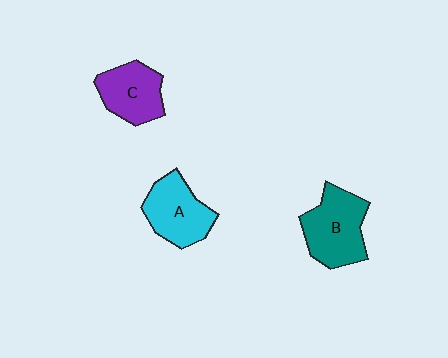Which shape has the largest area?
Shape B (teal).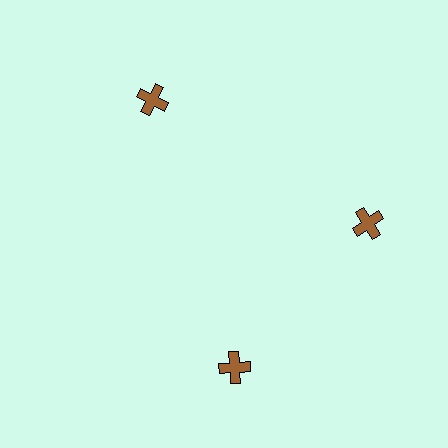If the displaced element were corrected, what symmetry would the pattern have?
It would have 3-fold rotational symmetry — the pattern would map onto itself every 120 degrees.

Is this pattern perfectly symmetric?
No. The 3 brown crosses are arranged in a ring, but one element near the 7 o'clock position is rotated out of alignment along the ring, breaking the 3-fold rotational symmetry.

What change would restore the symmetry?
The symmetry would be restored by rotating it back into even spacing with its neighbors so that all 3 crosses sit at equal angles and equal distance from the center.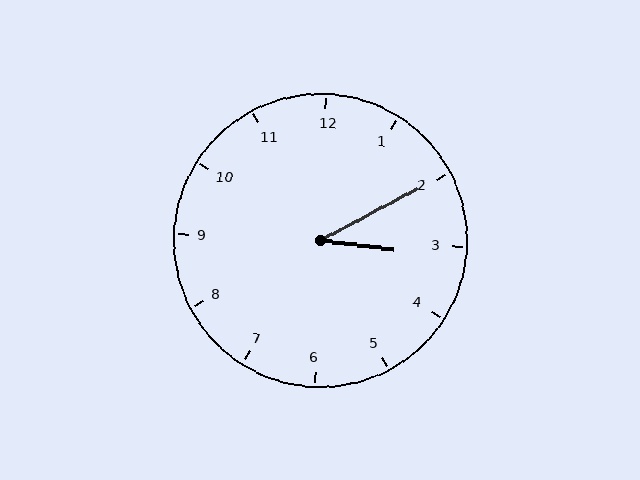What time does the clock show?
3:10.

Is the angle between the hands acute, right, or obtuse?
It is acute.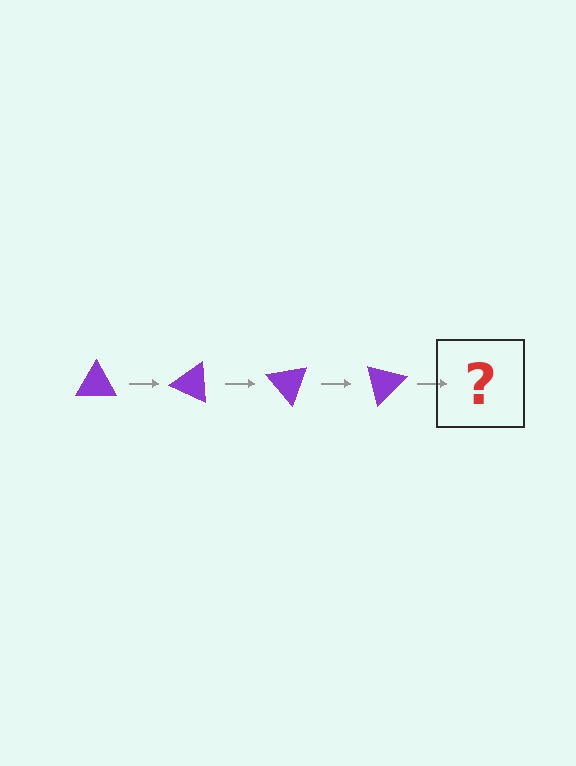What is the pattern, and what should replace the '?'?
The pattern is that the triangle rotates 25 degrees each step. The '?' should be a purple triangle rotated 100 degrees.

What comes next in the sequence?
The next element should be a purple triangle rotated 100 degrees.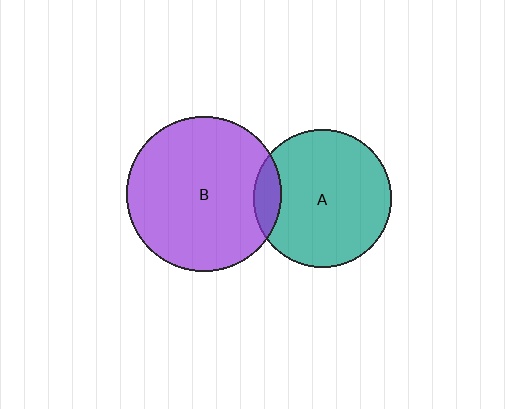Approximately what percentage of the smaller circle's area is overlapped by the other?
Approximately 10%.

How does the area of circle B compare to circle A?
Approximately 1.3 times.